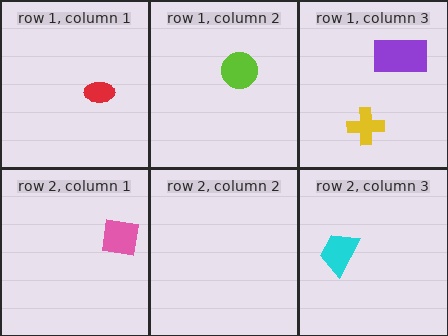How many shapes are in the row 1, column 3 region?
2.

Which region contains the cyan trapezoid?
The row 2, column 3 region.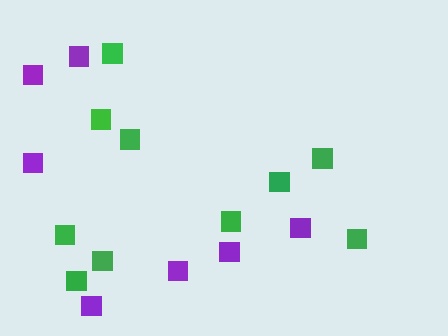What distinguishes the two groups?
There are 2 groups: one group of purple squares (7) and one group of green squares (10).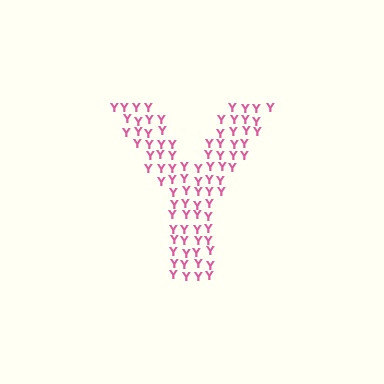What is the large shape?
The large shape is the letter Y.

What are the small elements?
The small elements are letter Y's.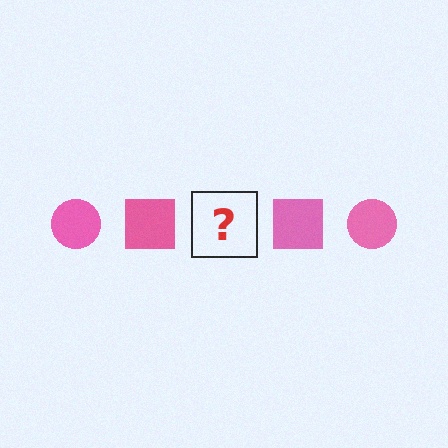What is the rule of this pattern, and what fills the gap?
The rule is that the pattern cycles through circle, square shapes in pink. The gap should be filled with a pink circle.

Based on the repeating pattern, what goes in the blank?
The blank should be a pink circle.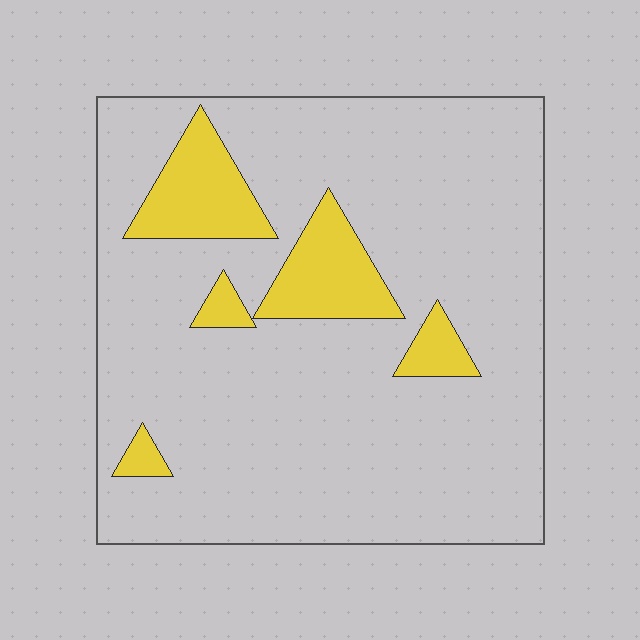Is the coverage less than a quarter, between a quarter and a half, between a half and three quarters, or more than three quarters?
Less than a quarter.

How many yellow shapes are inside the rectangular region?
5.